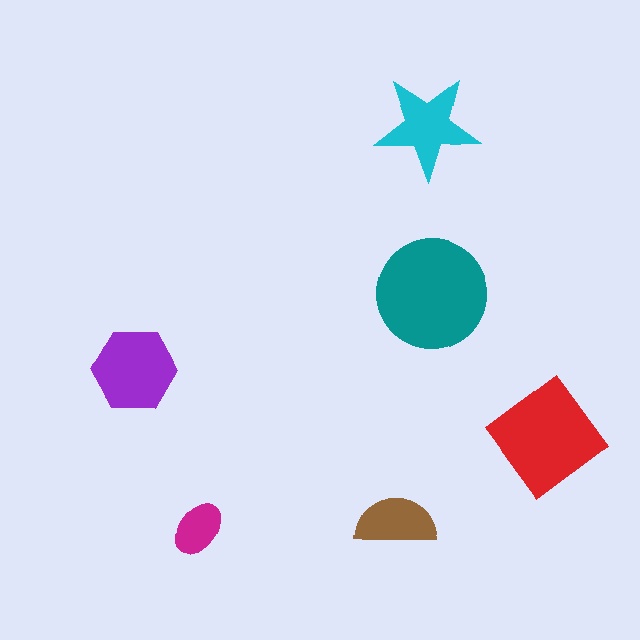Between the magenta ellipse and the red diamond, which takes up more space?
The red diamond.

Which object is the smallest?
The magenta ellipse.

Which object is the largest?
The teal circle.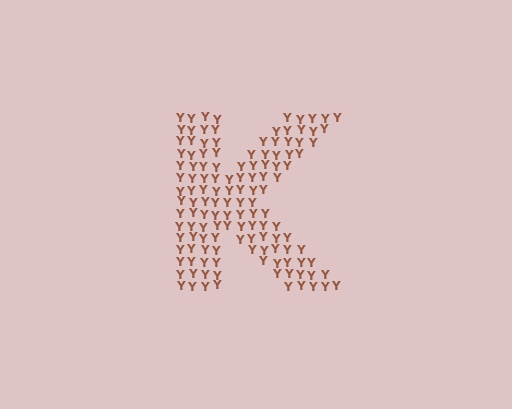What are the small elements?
The small elements are letter Y's.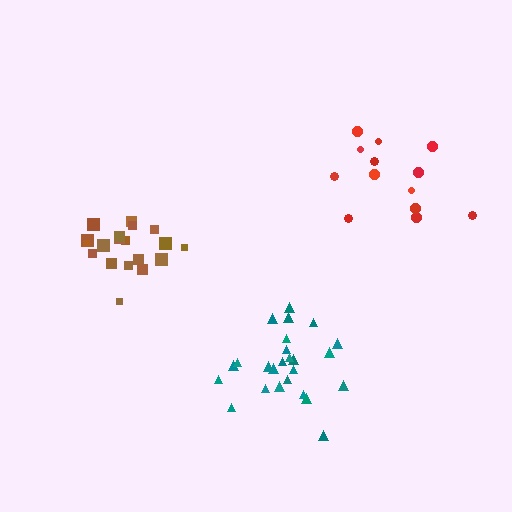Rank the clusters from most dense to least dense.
brown, teal, red.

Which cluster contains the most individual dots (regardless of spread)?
Teal (25).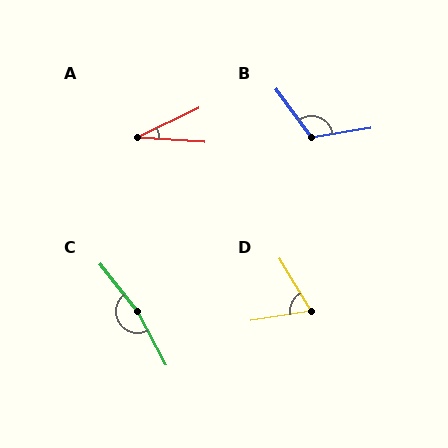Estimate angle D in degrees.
Approximately 68 degrees.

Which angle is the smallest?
A, at approximately 29 degrees.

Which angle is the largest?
C, at approximately 170 degrees.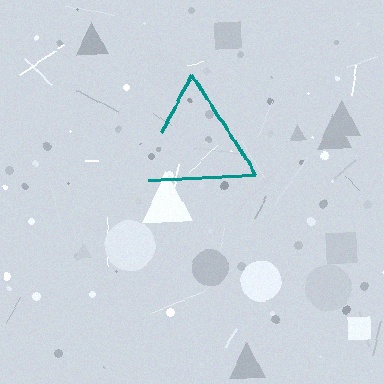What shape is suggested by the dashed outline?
The dashed outline suggests a triangle.